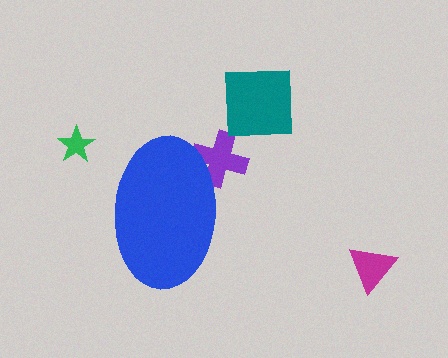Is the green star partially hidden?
No, the green star is fully visible.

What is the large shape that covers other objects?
A blue ellipse.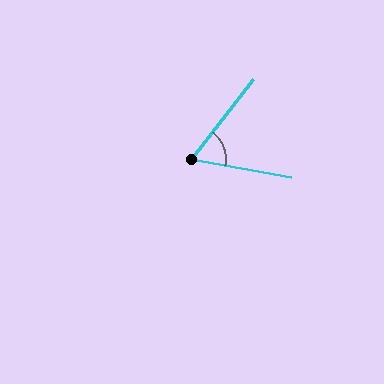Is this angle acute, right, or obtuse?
It is acute.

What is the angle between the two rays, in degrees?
Approximately 63 degrees.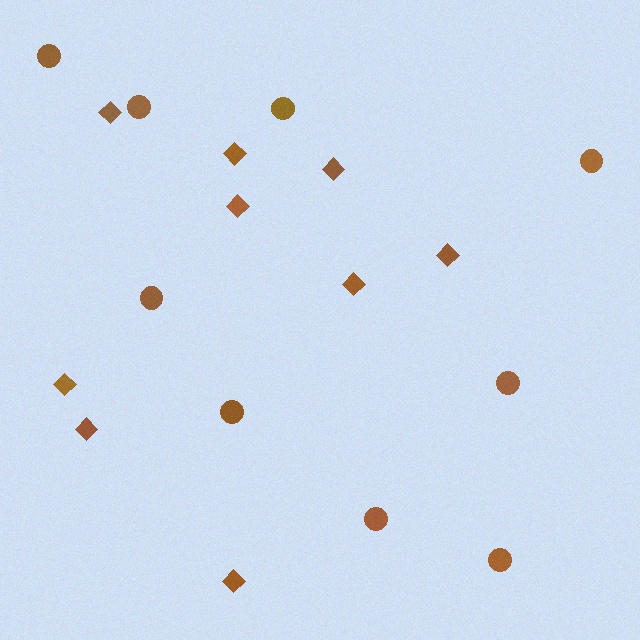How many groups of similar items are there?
There are 2 groups: one group of diamonds (9) and one group of circles (9).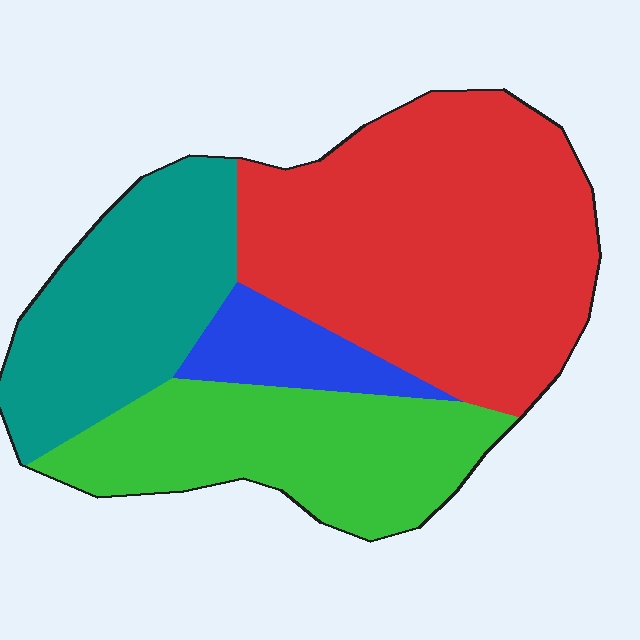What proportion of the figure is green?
Green takes up less than a quarter of the figure.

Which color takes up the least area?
Blue, at roughly 10%.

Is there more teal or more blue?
Teal.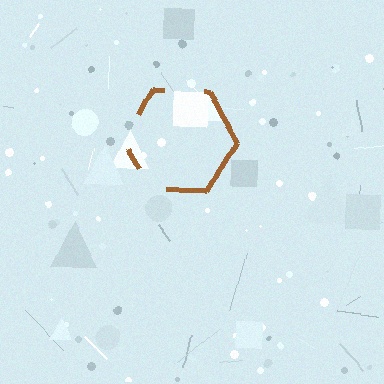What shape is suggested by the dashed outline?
The dashed outline suggests a hexagon.